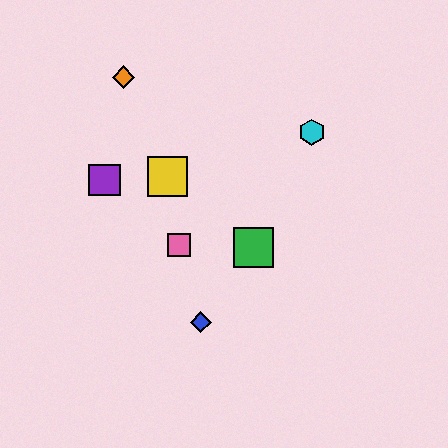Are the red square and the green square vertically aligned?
Yes, both are at x≈253.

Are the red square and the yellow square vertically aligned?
No, the red square is at x≈253 and the yellow square is at x≈167.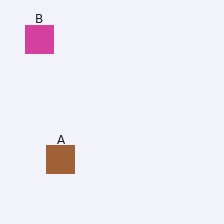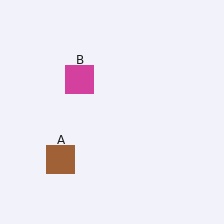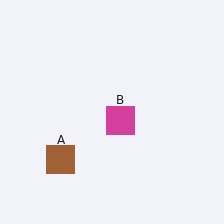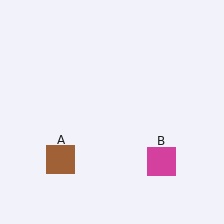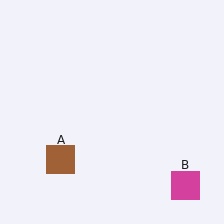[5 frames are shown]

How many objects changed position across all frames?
1 object changed position: magenta square (object B).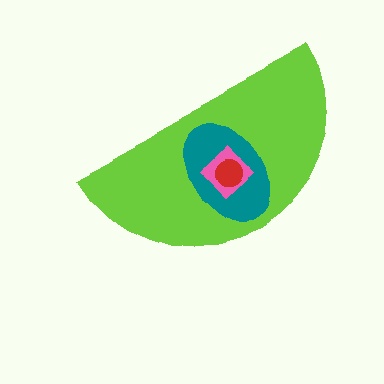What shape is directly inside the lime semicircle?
The teal ellipse.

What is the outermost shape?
The lime semicircle.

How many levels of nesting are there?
4.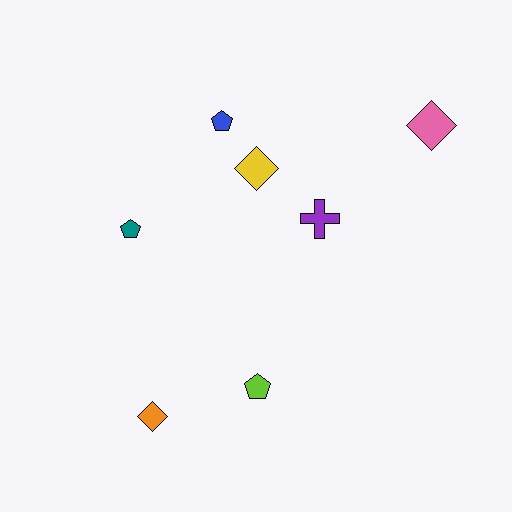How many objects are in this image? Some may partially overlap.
There are 7 objects.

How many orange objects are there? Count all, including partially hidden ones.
There is 1 orange object.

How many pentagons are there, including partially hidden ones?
There are 3 pentagons.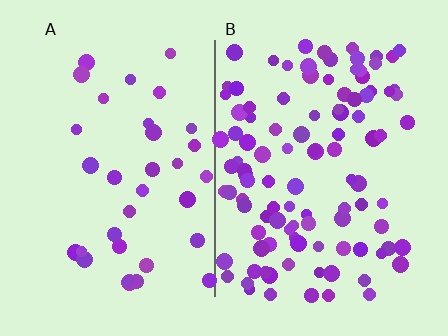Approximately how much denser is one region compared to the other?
Approximately 3.1× — region B over region A.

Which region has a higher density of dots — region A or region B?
B (the right).